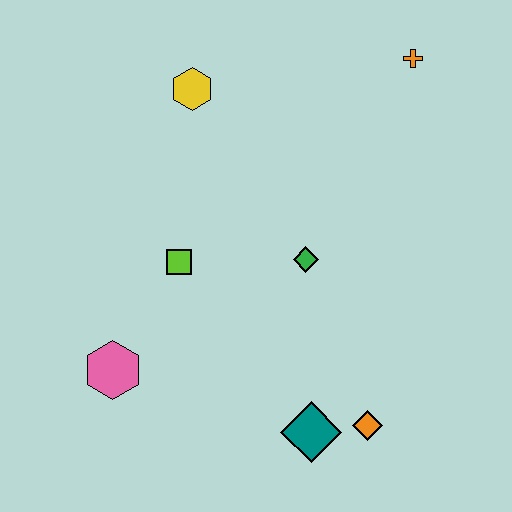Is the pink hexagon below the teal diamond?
No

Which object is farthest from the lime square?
The orange cross is farthest from the lime square.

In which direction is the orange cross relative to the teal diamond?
The orange cross is above the teal diamond.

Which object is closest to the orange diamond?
The teal diamond is closest to the orange diamond.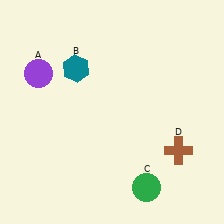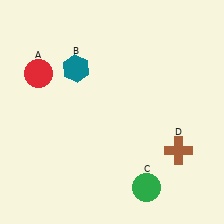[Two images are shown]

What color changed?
The circle (A) changed from purple in Image 1 to red in Image 2.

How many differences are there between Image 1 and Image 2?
There is 1 difference between the two images.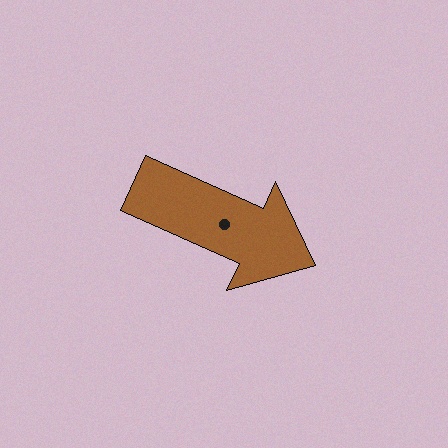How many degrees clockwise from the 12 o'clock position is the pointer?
Approximately 114 degrees.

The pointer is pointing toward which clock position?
Roughly 4 o'clock.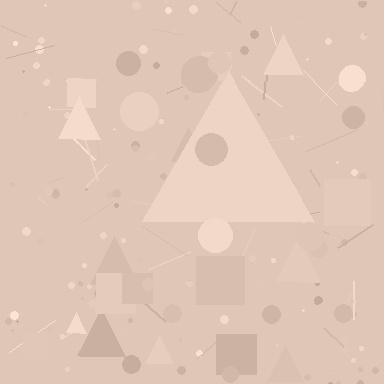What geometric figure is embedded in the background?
A triangle is embedded in the background.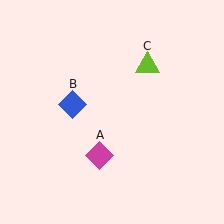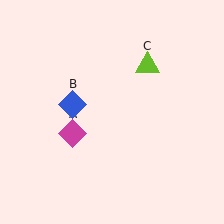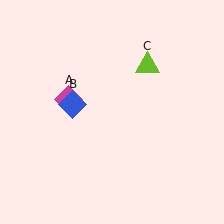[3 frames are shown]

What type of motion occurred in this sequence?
The magenta diamond (object A) rotated clockwise around the center of the scene.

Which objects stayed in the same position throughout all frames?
Blue diamond (object B) and lime triangle (object C) remained stationary.